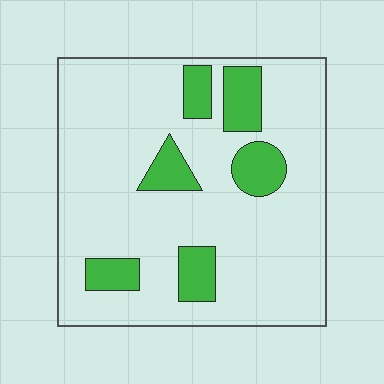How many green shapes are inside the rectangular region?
6.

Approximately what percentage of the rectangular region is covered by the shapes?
Approximately 15%.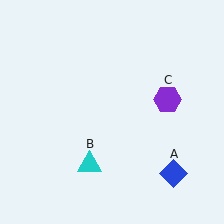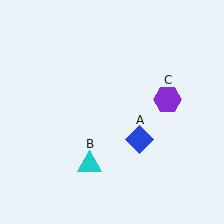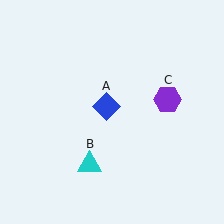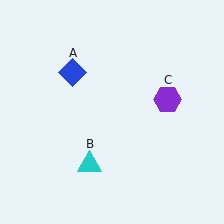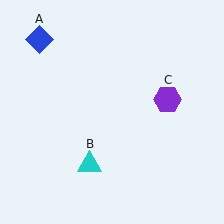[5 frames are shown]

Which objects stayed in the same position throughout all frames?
Cyan triangle (object B) and purple hexagon (object C) remained stationary.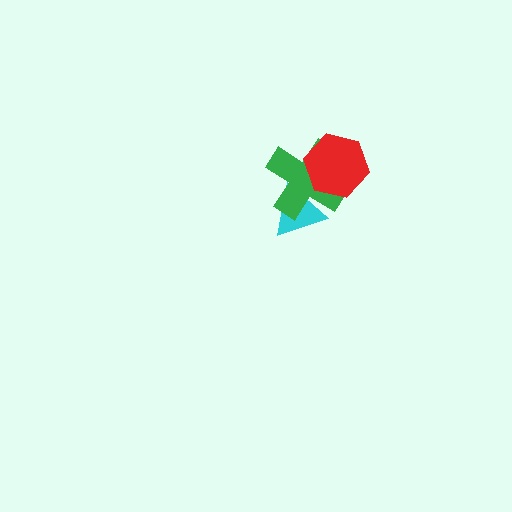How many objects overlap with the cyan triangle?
1 object overlaps with the cyan triangle.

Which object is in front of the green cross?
The red hexagon is in front of the green cross.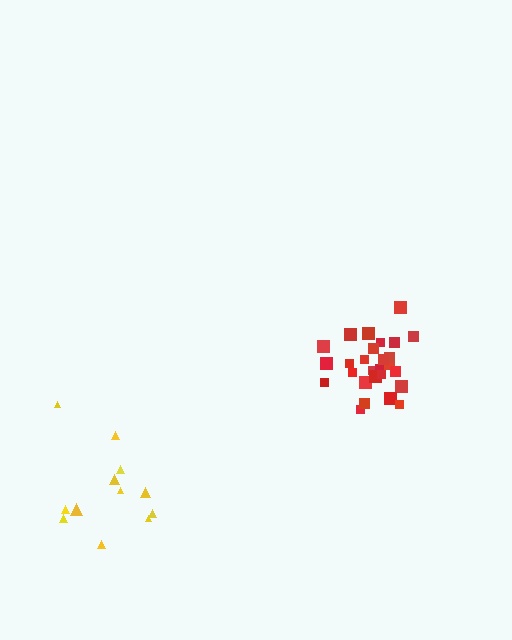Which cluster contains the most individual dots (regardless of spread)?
Red (27).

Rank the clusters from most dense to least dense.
red, yellow.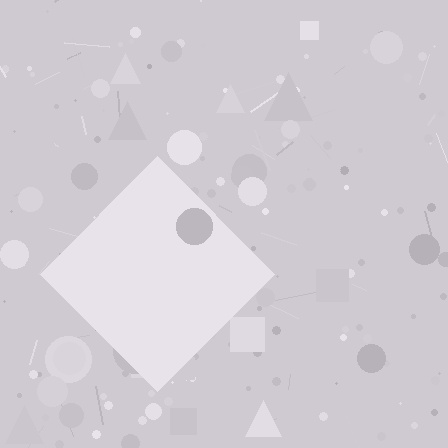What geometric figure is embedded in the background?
A diamond is embedded in the background.